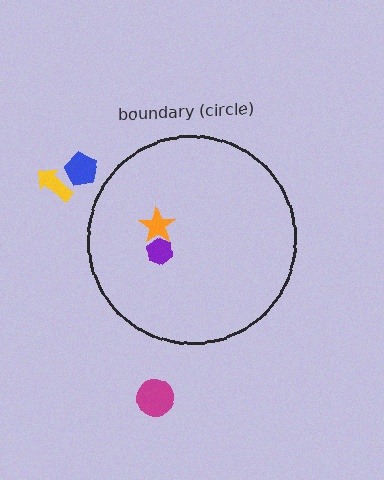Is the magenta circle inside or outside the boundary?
Outside.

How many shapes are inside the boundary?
2 inside, 3 outside.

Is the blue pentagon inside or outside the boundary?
Outside.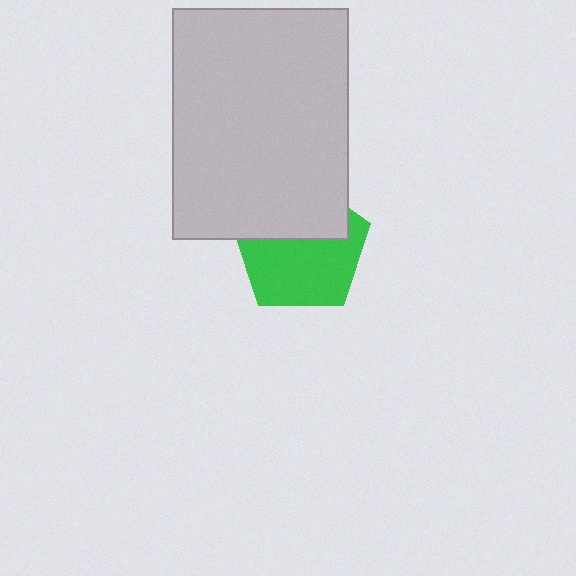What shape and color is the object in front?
The object in front is a light gray rectangle.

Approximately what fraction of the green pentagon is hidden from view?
Roughly 41% of the green pentagon is hidden behind the light gray rectangle.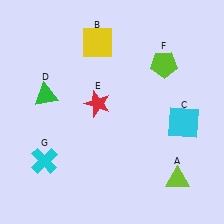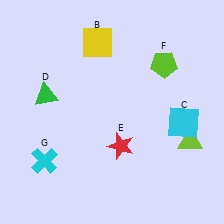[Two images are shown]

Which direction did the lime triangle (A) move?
The lime triangle (A) moved up.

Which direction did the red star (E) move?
The red star (E) moved down.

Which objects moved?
The objects that moved are: the lime triangle (A), the red star (E).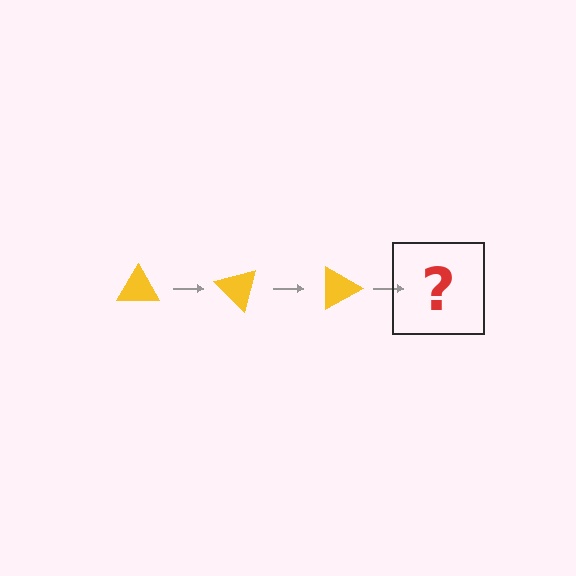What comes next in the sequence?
The next element should be a yellow triangle rotated 135 degrees.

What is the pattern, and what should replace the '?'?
The pattern is that the triangle rotates 45 degrees each step. The '?' should be a yellow triangle rotated 135 degrees.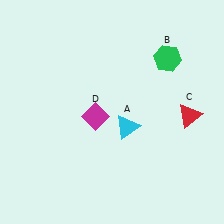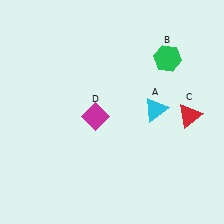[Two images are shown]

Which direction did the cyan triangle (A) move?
The cyan triangle (A) moved right.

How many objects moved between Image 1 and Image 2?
1 object moved between the two images.